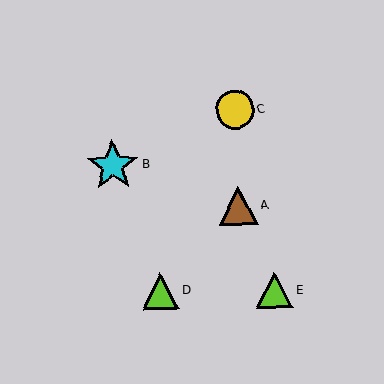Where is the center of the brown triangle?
The center of the brown triangle is at (238, 205).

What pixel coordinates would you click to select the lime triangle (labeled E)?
Click at (274, 290) to select the lime triangle E.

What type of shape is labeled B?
Shape B is a cyan star.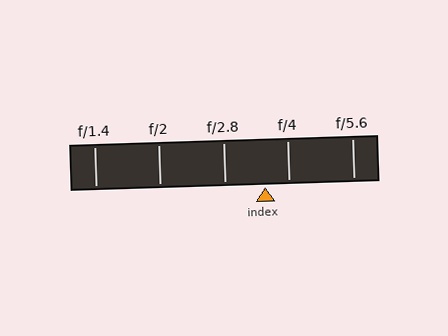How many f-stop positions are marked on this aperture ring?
There are 5 f-stop positions marked.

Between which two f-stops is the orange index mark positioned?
The index mark is between f/2.8 and f/4.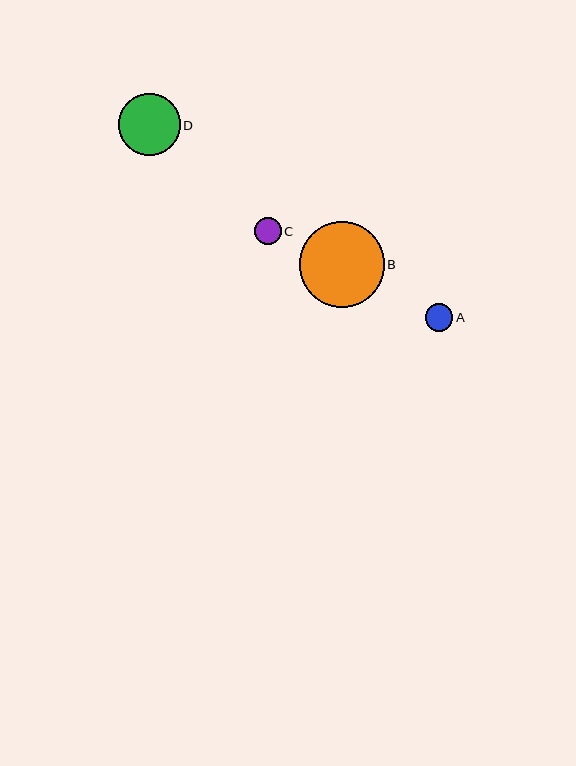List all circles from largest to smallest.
From largest to smallest: B, D, A, C.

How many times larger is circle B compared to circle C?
Circle B is approximately 3.2 times the size of circle C.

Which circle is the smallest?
Circle C is the smallest with a size of approximately 27 pixels.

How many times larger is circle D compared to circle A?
Circle D is approximately 2.2 times the size of circle A.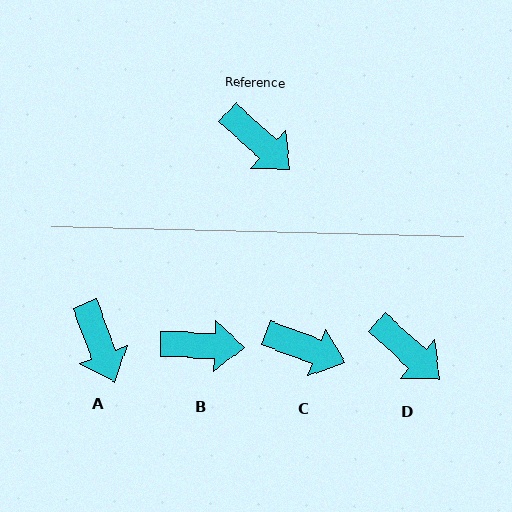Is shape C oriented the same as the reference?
No, it is off by about 21 degrees.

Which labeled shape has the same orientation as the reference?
D.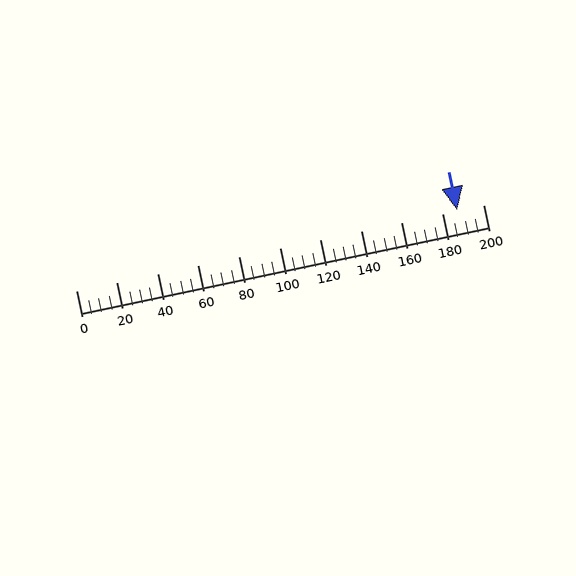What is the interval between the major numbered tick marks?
The major tick marks are spaced 20 units apart.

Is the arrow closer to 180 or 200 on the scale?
The arrow is closer to 180.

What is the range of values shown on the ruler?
The ruler shows values from 0 to 200.